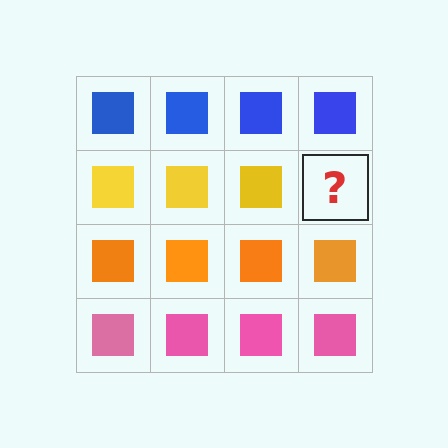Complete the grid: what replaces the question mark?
The question mark should be replaced with a yellow square.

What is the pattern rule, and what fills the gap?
The rule is that each row has a consistent color. The gap should be filled with a yellow square.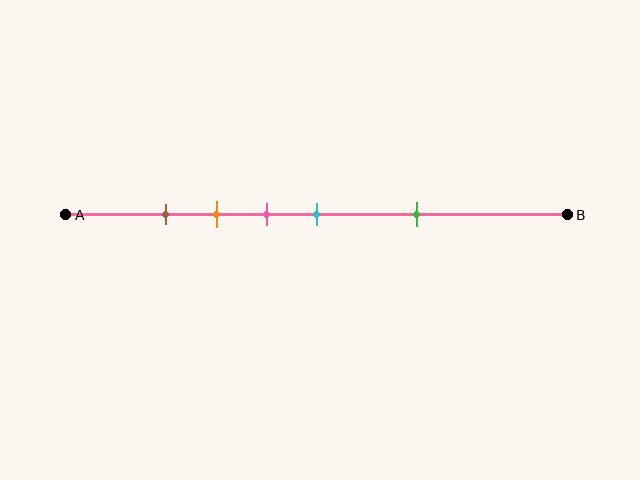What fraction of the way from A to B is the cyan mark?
The cyan mark is approximately 50% (0.5) of the way from A to B.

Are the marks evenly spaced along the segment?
No, the marks are not evenly spaced.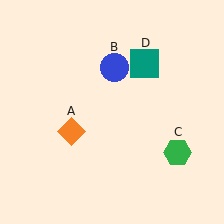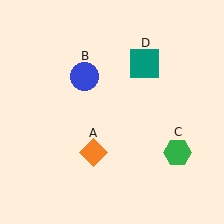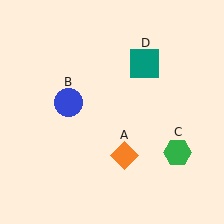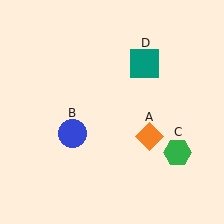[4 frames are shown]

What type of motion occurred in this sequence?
The orange diamond (object A), blue circle (object B) rotated counterclockwise around the center of the scene.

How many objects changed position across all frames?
2 objects changed position: orange diamond (object A), blue circle (object B).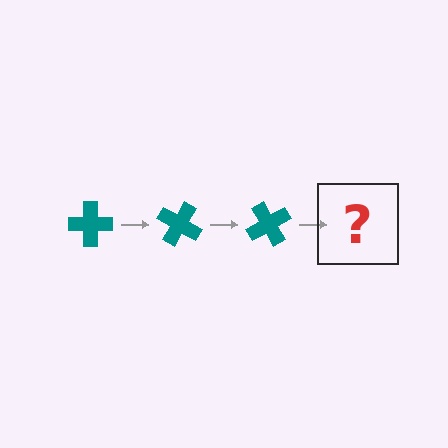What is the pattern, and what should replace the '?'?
The pattern is that the cross rotates 30 degrees each step. The '?' should be a teal cross rotated 90 degrees.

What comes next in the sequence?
The next element should be a teal cross rotated 90 degrees.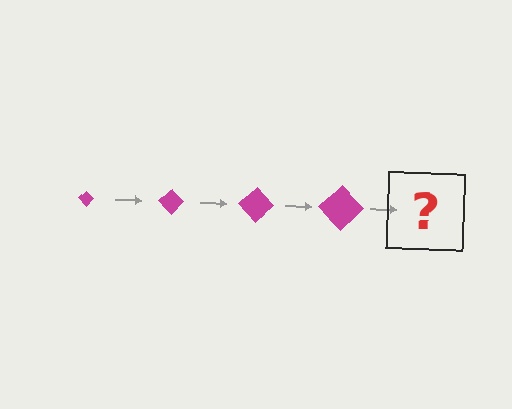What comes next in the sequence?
The next element should be a magenta diamond, larger than the previous one.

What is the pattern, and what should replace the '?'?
The pattern is that the diamond gets progressively larger each step. The '?' should be a magenta diamond, larger than the previous one.